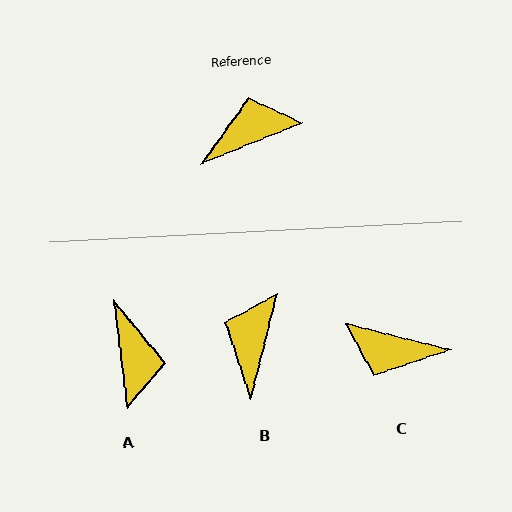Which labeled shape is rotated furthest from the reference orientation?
C, about 144 degrees away.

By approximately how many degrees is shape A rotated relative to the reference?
Approximately 105 degrees clockwise.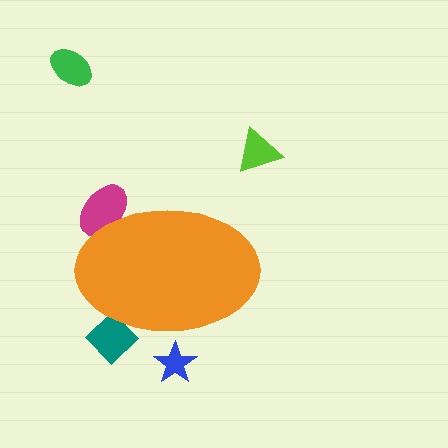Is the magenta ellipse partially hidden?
Yes, the magenta ellipse is partially hidden behind the orange ellipse.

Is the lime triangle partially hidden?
No, the lime triangle is fully visible.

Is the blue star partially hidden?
Yes, the blue star is partially hidden behind the orange ellipse.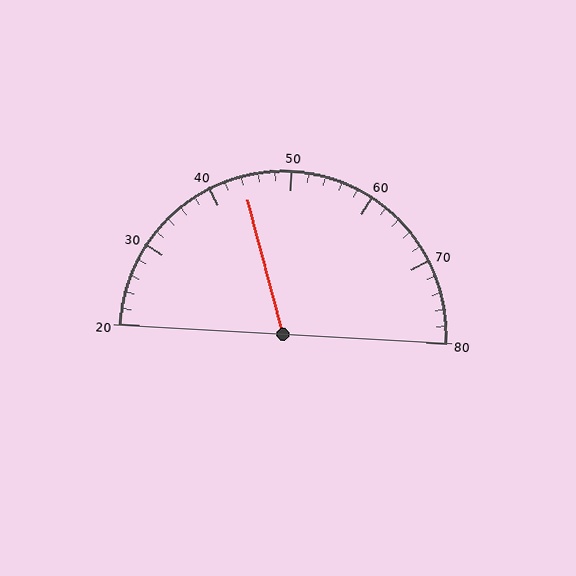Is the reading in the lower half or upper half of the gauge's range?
The reading is in the lower half of the range (20 to 80).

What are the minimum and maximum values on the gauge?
The gauge ranges from 20 to 80.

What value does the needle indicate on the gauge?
The needle indicates approximately 44.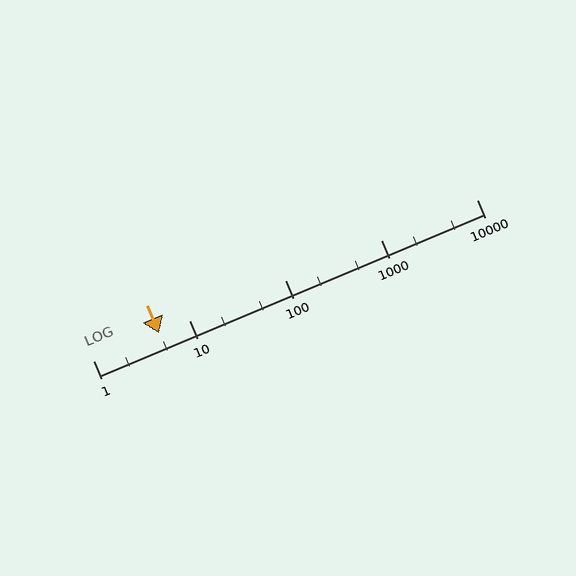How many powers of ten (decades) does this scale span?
The scale spans 4 decades, from 1 to 10000.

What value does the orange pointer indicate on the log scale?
The pointer indicates approximately 4.9.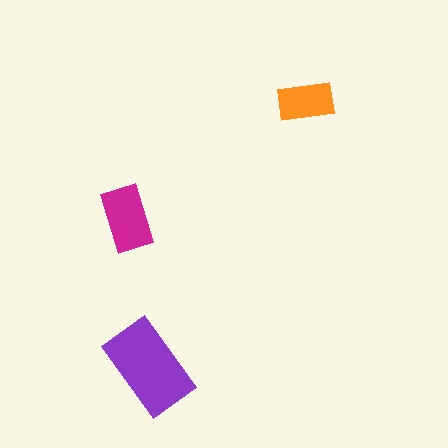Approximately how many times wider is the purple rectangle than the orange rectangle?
About 1.5 times wider.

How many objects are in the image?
There are 3 objects in the image.